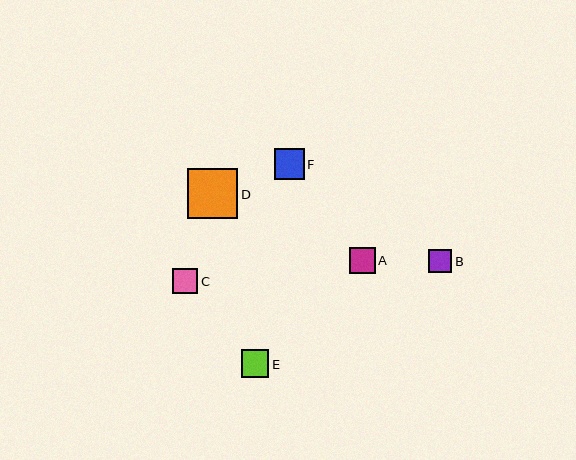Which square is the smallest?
Square B is the smallest with a size of approximately 23 pixels.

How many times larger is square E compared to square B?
Square E is approximately 1.2 times the size of square B.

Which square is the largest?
Square D is the largest with a size of approximately 50 pixels.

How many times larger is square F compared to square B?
Square F is approximately 1.3 times the size of square B.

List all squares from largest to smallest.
From largest to smallest: D, F, E, A, C, B.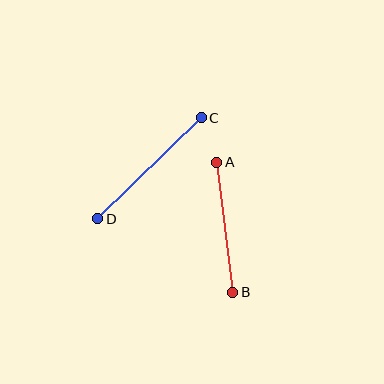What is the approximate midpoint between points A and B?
The midpoint is at approximately (225, 227) pixels.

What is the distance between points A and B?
The distance is approximately 131 pixels.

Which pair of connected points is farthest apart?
Points C and D are farthest apart.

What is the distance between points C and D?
The distance is approximately 145 pixels.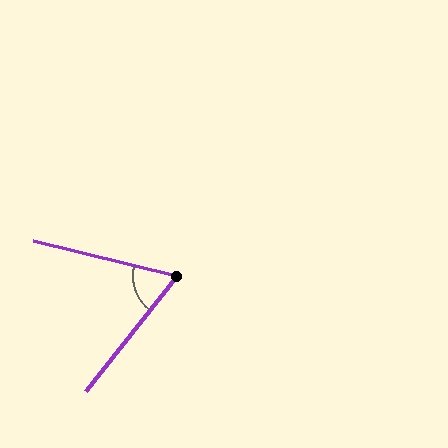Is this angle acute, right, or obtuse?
It is acute.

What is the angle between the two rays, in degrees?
Approximately 66 degrees.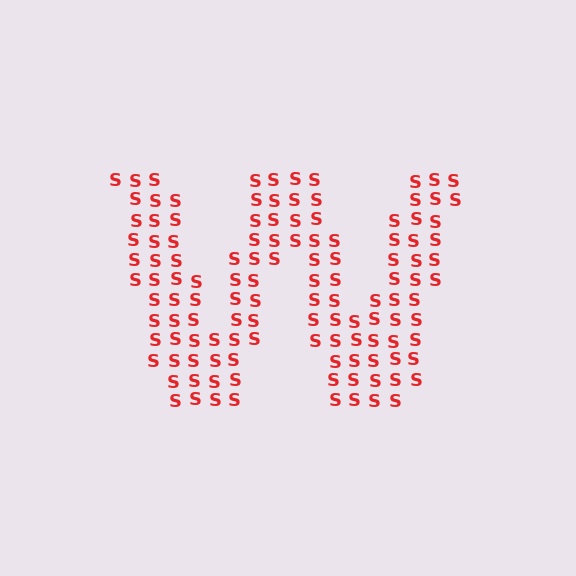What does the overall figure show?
The overall figure shows the letter W.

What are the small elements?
The small elements are letter S's.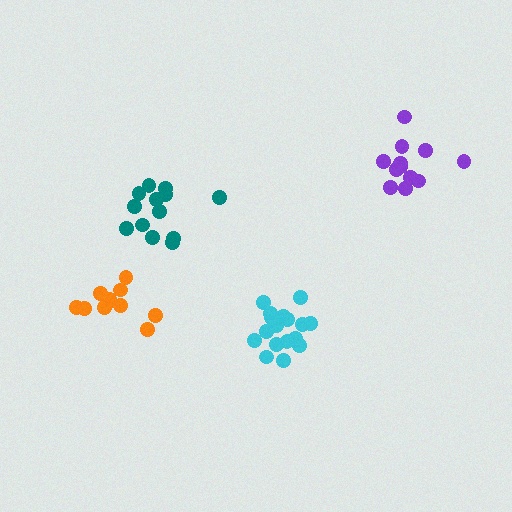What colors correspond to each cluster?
The clusters are colored: teal, cyan, orange, purple.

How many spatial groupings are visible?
There are 4 spatial groupings.